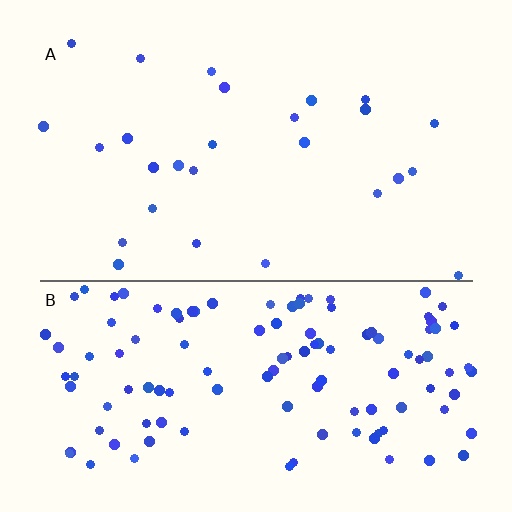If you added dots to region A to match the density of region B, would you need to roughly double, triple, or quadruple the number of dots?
Approximately quadruple.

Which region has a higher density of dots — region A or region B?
B (the bottom).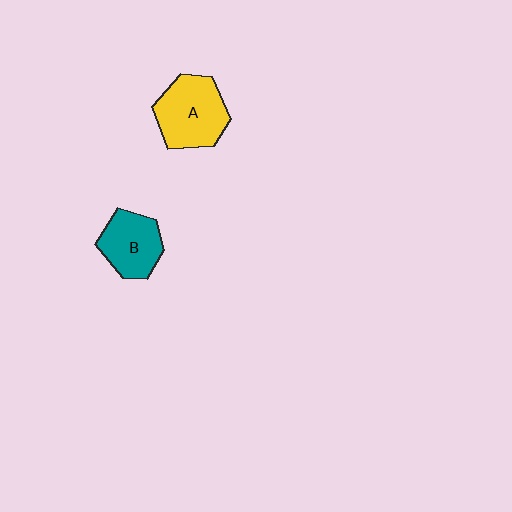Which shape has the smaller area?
Shape B (teal).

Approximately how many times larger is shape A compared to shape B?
Approximately 1.3 times.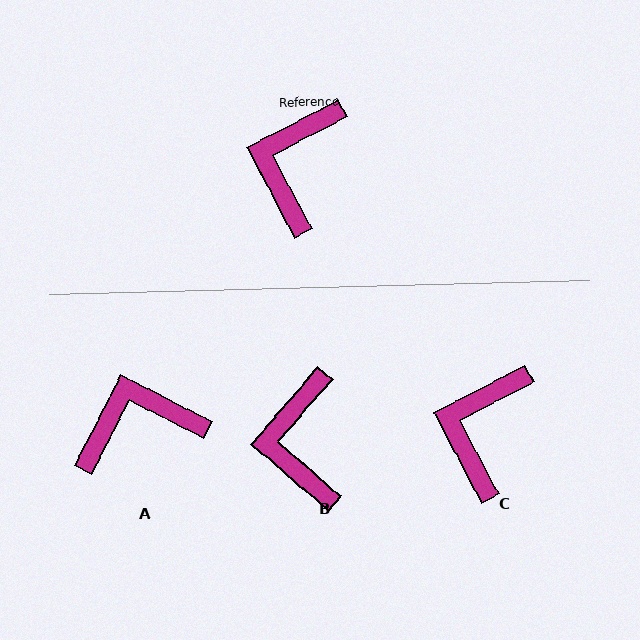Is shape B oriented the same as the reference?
No, it is off by about 22 degrees.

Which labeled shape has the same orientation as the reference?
C.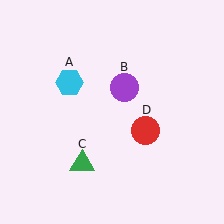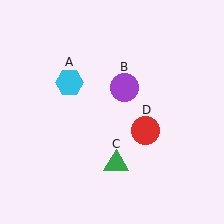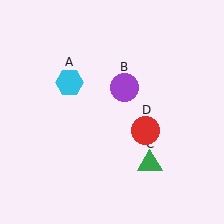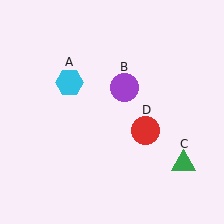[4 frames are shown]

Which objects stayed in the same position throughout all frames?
Cyan hexagon (object A) and purple circle (object B) and red circle (object D) remained stationary.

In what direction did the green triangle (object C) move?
The green triangle (object C) moved right.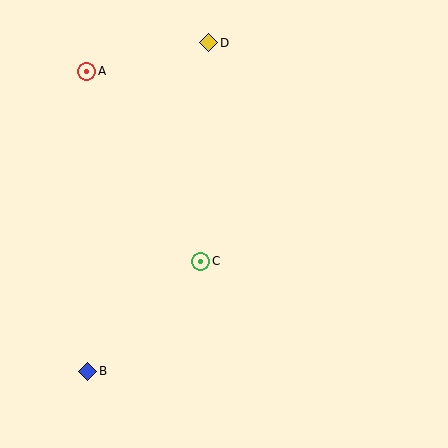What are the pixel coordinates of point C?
Point C is at (201, 261).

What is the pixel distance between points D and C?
The distance between D and C is 219 pixels.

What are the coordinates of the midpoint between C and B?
The midpoint between C and B is at (144, 316).